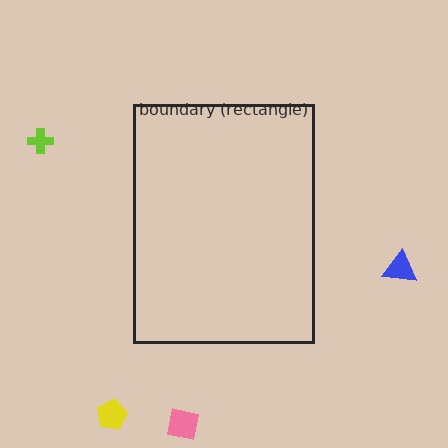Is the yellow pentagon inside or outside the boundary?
Outside.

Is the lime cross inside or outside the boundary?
Outside.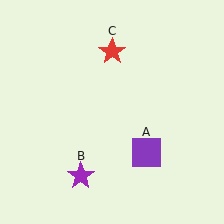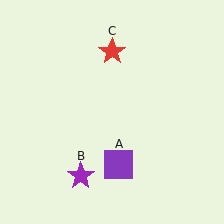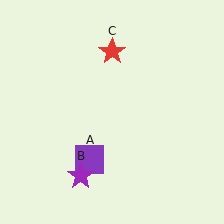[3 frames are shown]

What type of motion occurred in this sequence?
The purple square (object A) rotated clockwise around the center of the scene.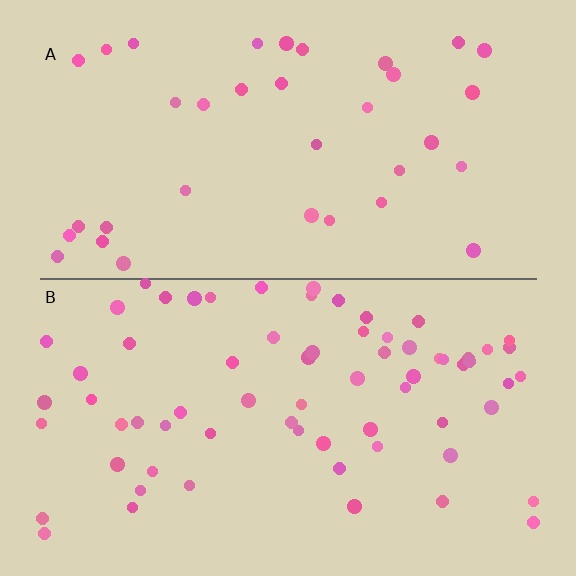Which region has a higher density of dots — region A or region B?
B (the bottom).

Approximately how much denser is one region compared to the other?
Approximately 1.9× — region B over region A.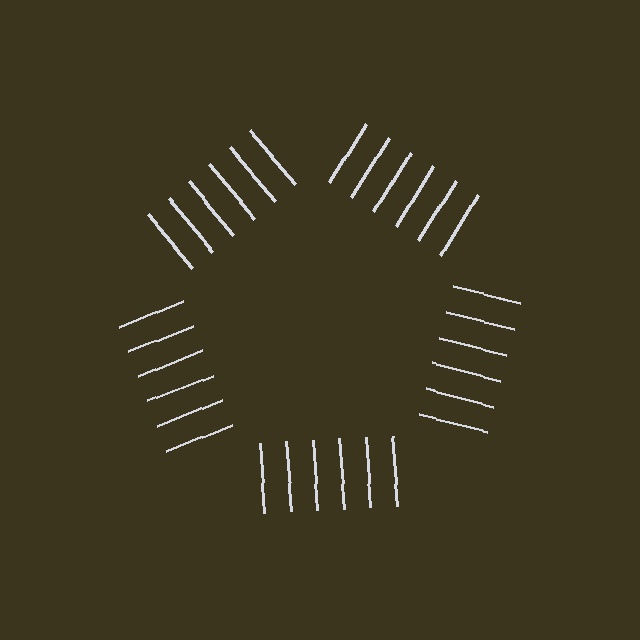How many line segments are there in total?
30 — 6 along each of the 5 edges.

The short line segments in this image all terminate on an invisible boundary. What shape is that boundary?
An illusory pentagon — the line segments terminate on its edges but no continuous stroke is drawn.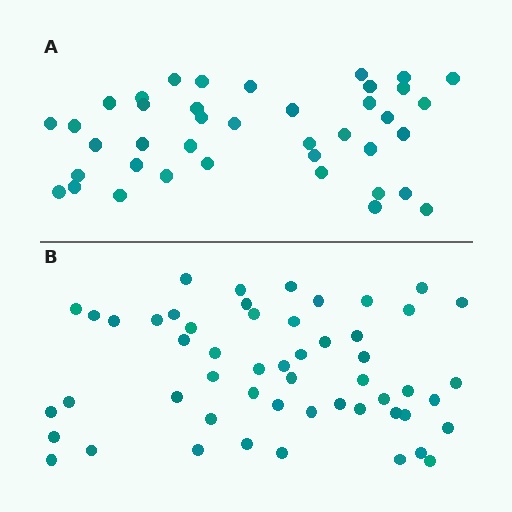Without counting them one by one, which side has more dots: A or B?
Region B (the bottom region) has more dots.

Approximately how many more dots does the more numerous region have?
Region B has approximately 15 more dots than region A.